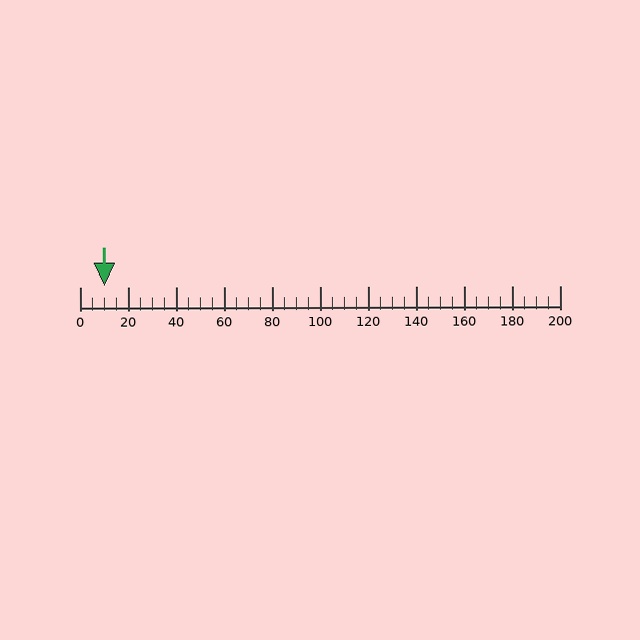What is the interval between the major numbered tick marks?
The major tick marks are spaced 20 units apart.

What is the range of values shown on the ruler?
The ruler shows values from 0 to 200.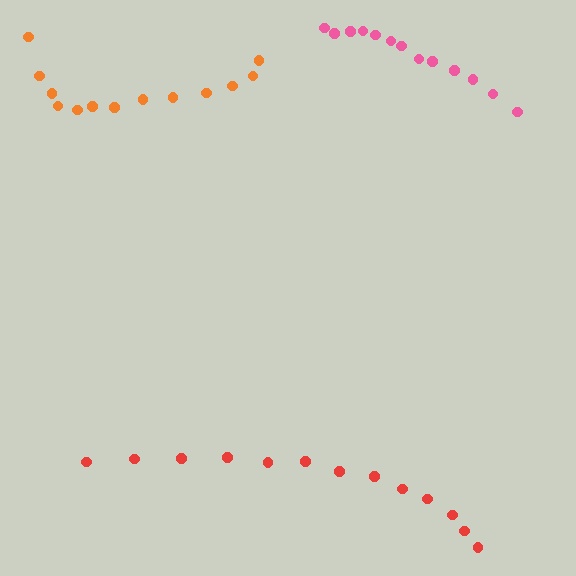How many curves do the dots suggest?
There are 3 distinct paths.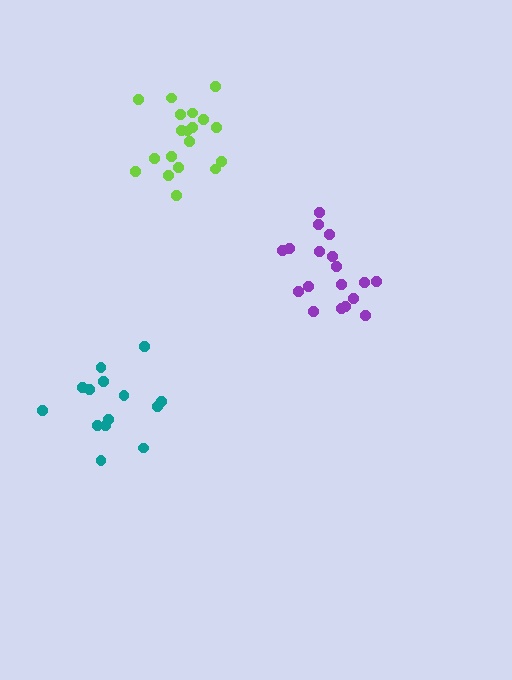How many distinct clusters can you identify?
There are 3 distinct clusters.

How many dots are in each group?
Group 1: 18 dots, Group 2: 19 dots, Group 3: 14 dots (51 total).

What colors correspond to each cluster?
The clusters are colored: purple, lime, teal.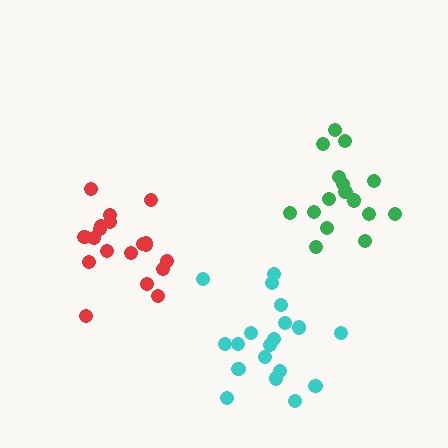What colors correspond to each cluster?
The clusters are colored: green, cyan, red.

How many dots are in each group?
Group 1: 16 dots, Group 2: 19 dots, Group 3: 19 dots (54 total).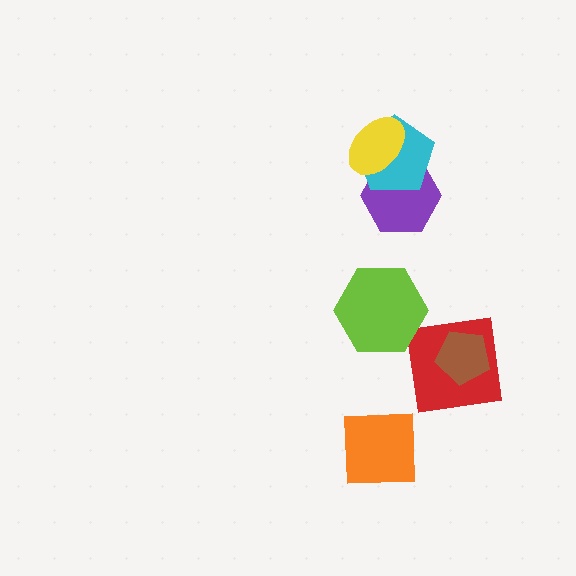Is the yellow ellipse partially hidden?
No, no other shape covers it.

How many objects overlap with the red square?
1 object overlaps with the red square.